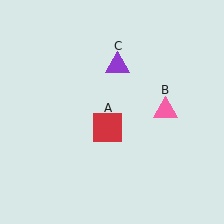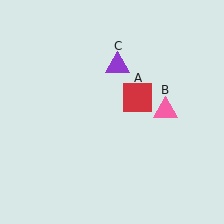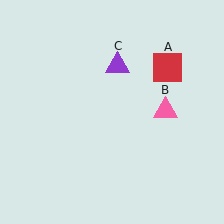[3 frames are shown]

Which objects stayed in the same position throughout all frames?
Pink triangle (object B) and purple triangle (object C) remained stationary.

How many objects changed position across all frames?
1 object changed position: red square (object A).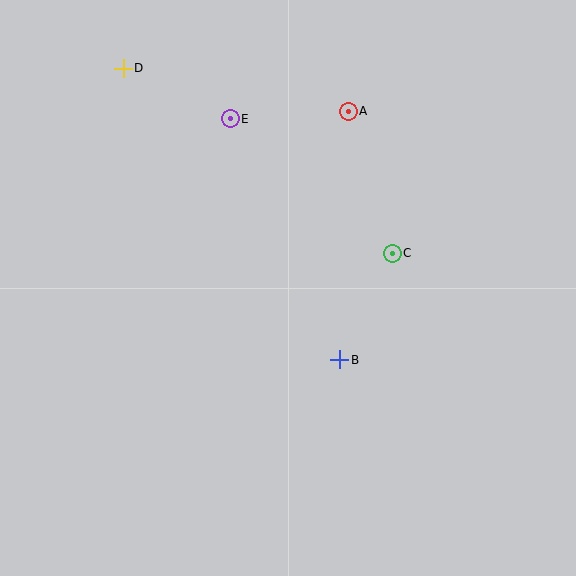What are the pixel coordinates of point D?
Point D is at (123, 68).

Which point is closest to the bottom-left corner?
Point B is closest to the bottom-left corner.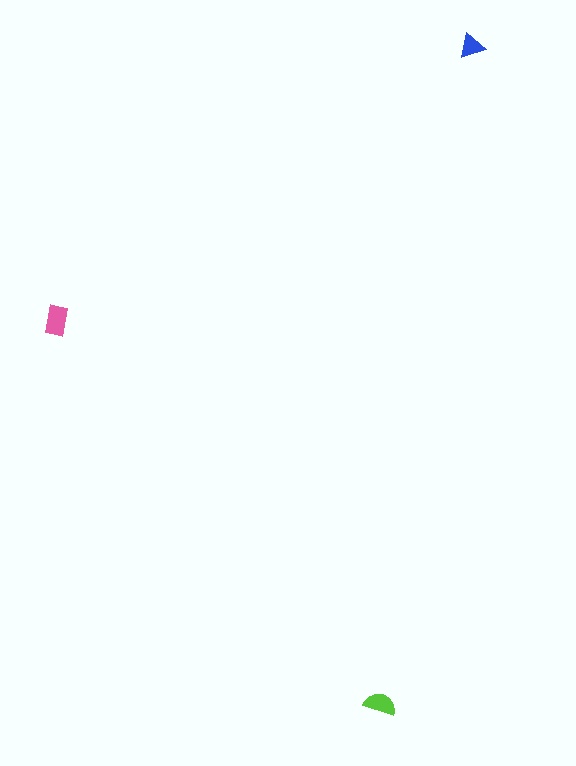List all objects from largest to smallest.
The pink rectangle, the lime semicircle, the blue triangle.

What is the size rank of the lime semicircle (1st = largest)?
2nd.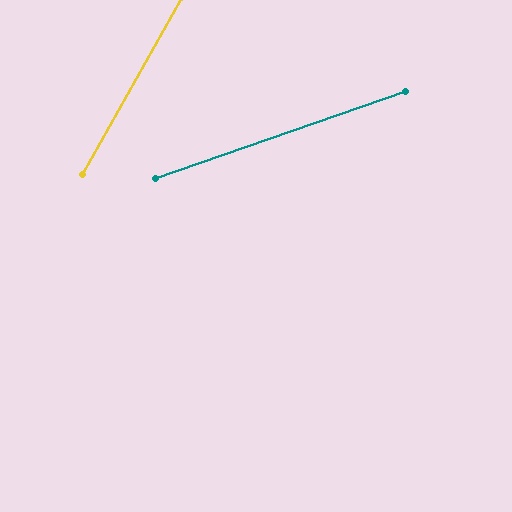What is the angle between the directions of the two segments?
Approximately 42 degrees.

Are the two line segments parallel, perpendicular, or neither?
Neither parallel nor perpendicular — they differ by about 42°.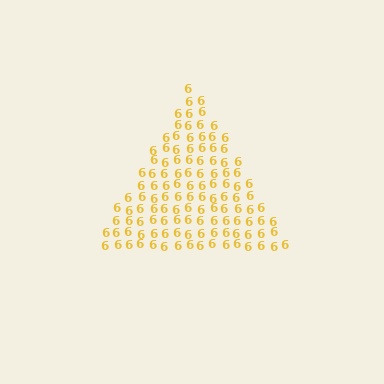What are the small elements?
The small elements are digit 6's.